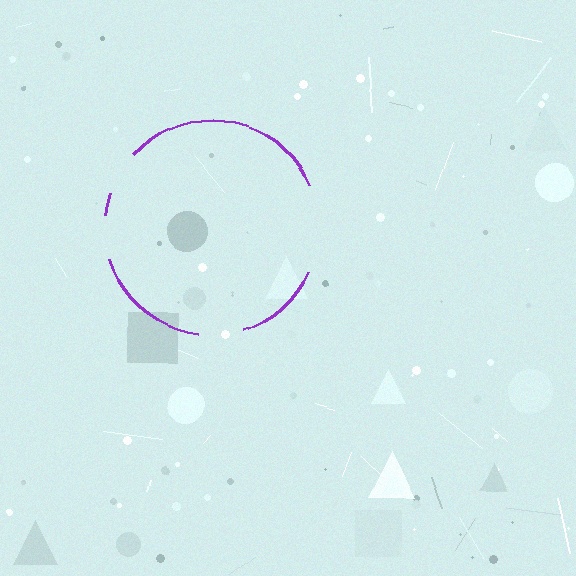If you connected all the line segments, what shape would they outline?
They would outline a circle.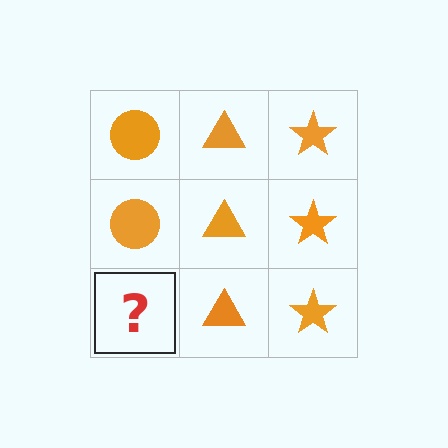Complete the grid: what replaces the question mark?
The question mark should be replaced with an orange circle.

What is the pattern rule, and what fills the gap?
The rule is that each column has a consistent shape. The gap should be filled with an orange circle.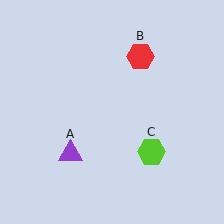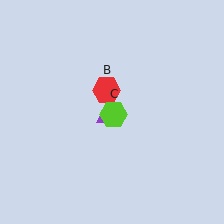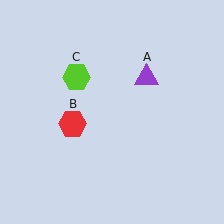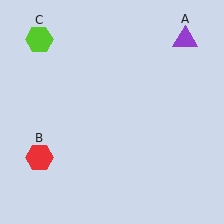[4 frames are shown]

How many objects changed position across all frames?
3 objects changed position: purple triangle (object A), red hexagon (object B), lime hexagon (object C).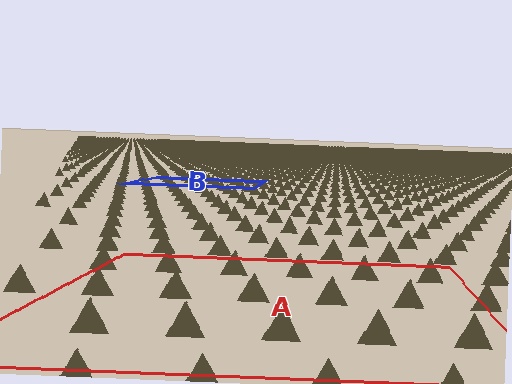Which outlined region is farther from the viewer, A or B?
Region B is farther from the viewer — the texture elements inside it appear smaller and more densely packed.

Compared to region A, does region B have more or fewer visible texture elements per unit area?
Region B has more texture elements per unit area — they are packed more densely because it is farther away.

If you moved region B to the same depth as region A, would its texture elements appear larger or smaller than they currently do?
They would appear larger. At a closer depth, the same texture elements are projected at a bigger on-screen size.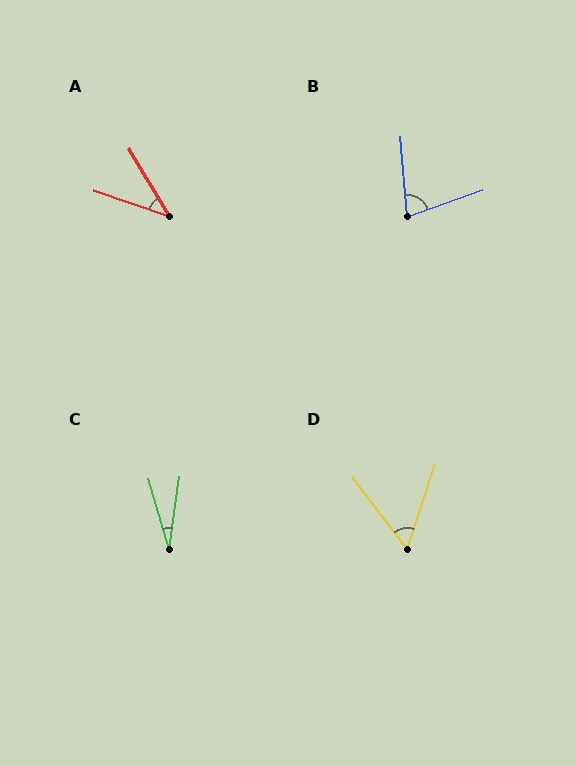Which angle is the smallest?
C, at approximately 24 degrees.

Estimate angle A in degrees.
Approximately 40 degrees.